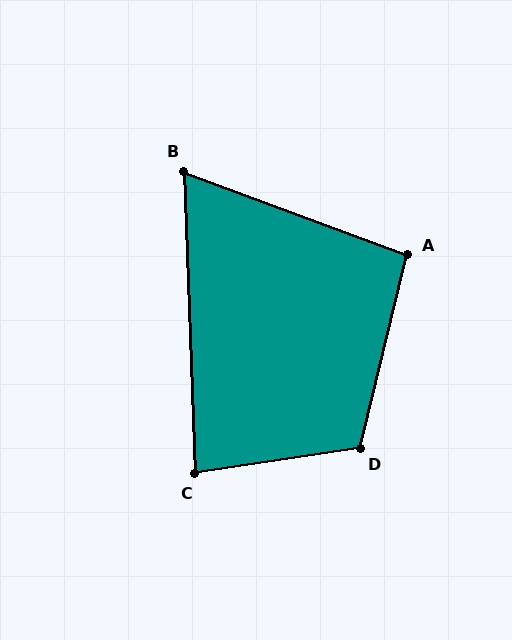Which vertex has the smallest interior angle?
B, at approximately 67 degrees.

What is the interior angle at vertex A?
Approximately 97 degrees (obtuse).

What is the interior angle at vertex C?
Approximately 83 degrees (acute).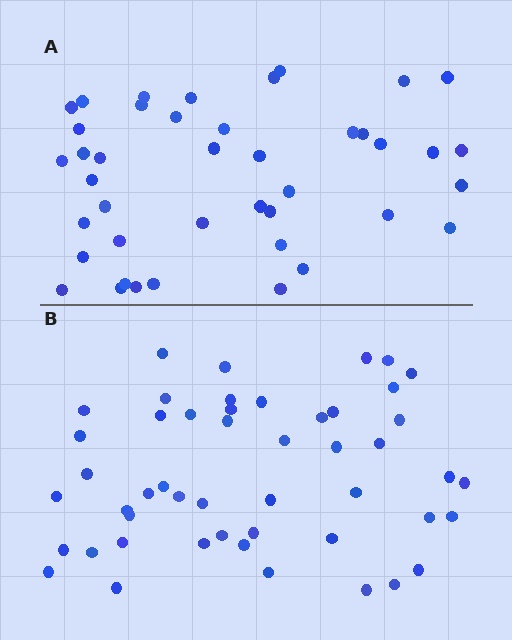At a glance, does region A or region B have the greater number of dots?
Region B (the bottom region) has more dots.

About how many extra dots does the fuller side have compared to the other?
Region B has roughly 8 or so more dots than region A.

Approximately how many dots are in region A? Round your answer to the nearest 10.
About 40 dots. (The exact count is 42, which rounds to 40.)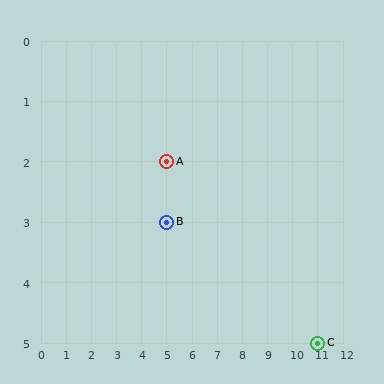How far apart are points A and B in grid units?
Points A and B are 1 row apart.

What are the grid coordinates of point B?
Point B is at grid coordinates (5, 3).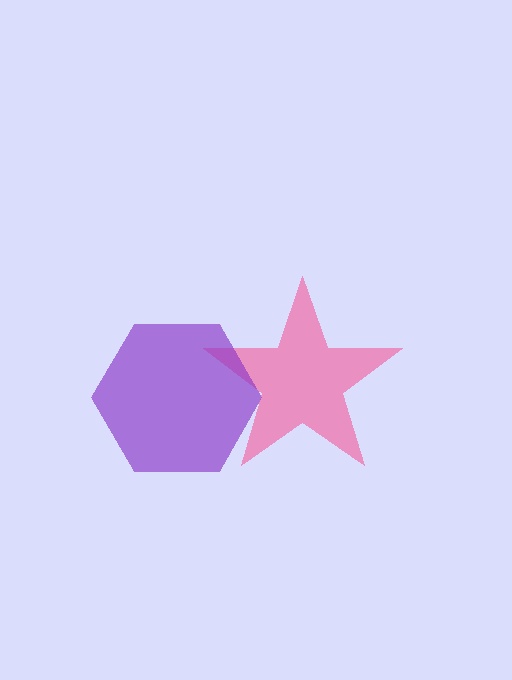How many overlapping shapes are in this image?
There are 2 overlapping shapes in the image.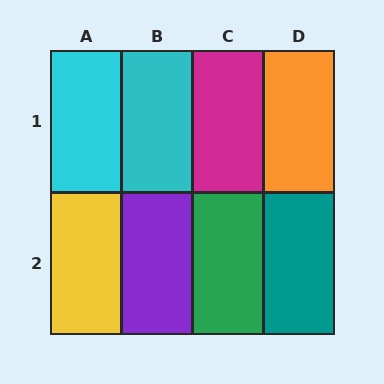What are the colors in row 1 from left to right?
Cyan, cyan, magenta, orange.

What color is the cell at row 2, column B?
Purple.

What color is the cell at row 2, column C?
Green.